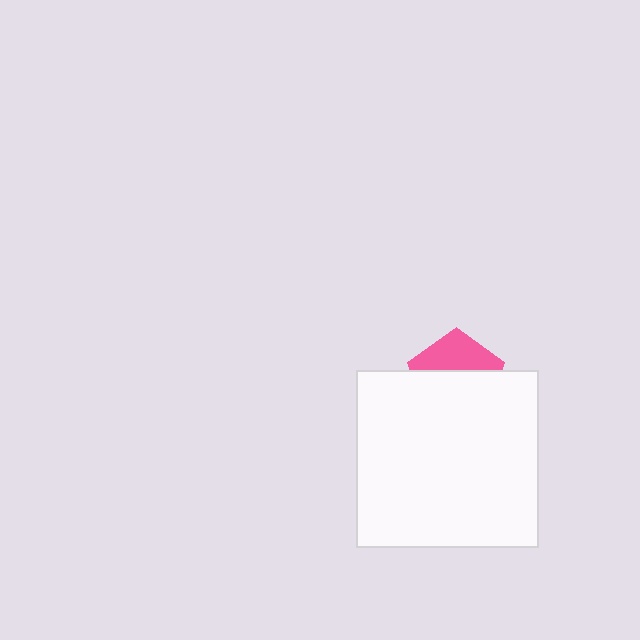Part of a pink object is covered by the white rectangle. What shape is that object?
It is a pentagon.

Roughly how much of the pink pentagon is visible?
A small part of it is visible (roughly 39%).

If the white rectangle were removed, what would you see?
You would see the complete pink pentagon.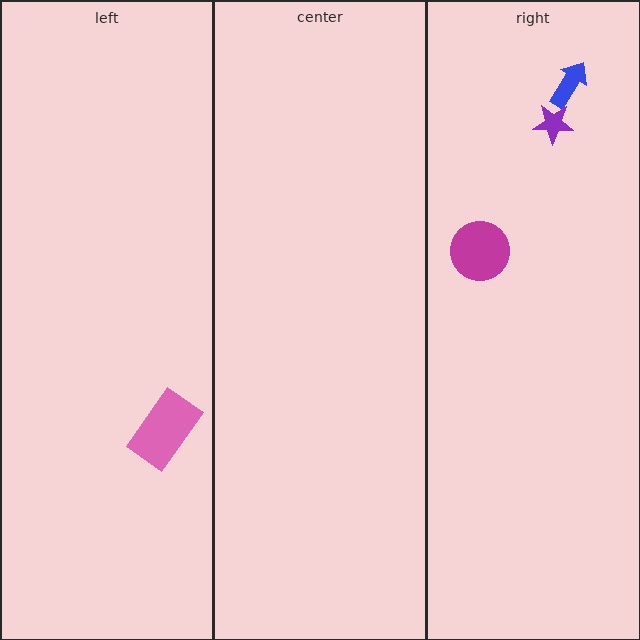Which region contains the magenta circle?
The right region.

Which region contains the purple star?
The right region.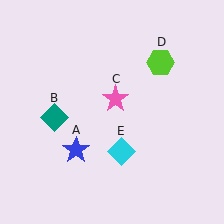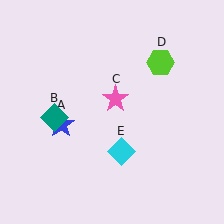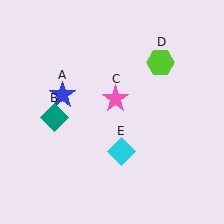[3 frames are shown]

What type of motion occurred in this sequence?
The blue star (object A) rotated clockwise around the center of the scene.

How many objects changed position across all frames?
1 object changed position: blue star (object A).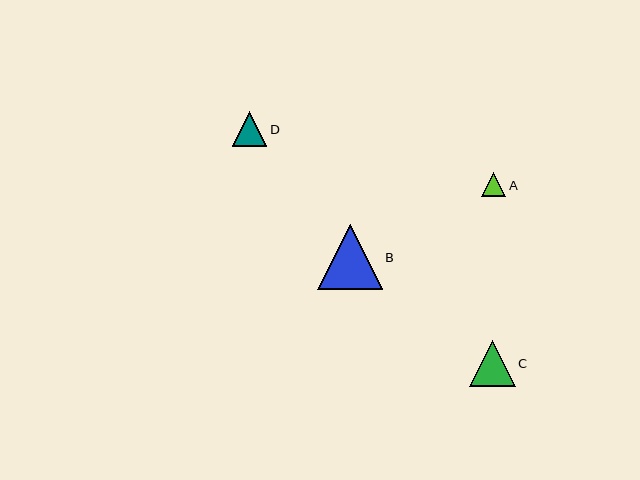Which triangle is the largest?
Triangle B is the largest with a size of approximately 65 pixels.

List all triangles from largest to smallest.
From largest to smallest: B, C, D, A.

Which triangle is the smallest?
Triangle A is the smallest with a size of approximately 24 pixels.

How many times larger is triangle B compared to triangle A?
Triangle B is approximately 2.7 times the size of triangle A.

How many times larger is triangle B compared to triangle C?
Triangle B is approximately 1.4 times the size of triangle C.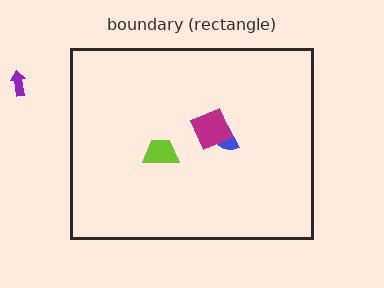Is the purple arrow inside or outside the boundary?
Outside.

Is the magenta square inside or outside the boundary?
Inside.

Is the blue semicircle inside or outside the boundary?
Inside.